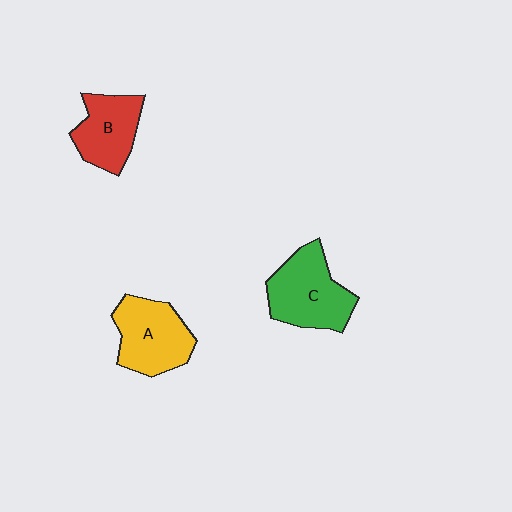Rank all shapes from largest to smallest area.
From largest to smallest: C (green), A (yellow), B (red).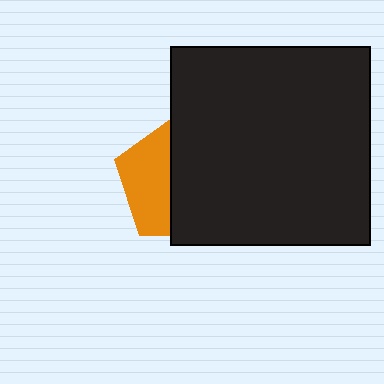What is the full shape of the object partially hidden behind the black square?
The partially hidden object is an orange pentagon.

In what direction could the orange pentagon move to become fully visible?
The orange pentagon could move left. That would shift it out from behind the black square entirely.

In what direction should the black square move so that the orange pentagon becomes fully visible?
The black square should move right. That is the shortest direction to clear the overlap and leave the orange pentagon fully visible.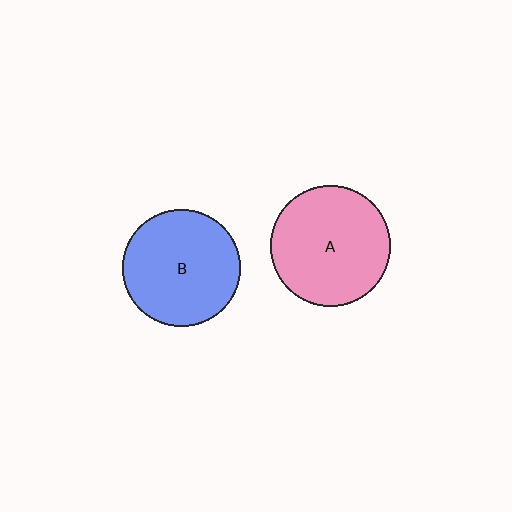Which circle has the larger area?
Circle A (pink).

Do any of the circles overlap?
No, none of the circles overlap.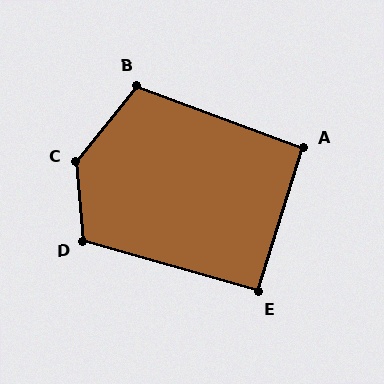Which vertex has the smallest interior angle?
E, at approximately 91 degrees.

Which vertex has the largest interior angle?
C, at approximately 136 degrees.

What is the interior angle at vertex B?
Approximately 108 degrees (obtuse).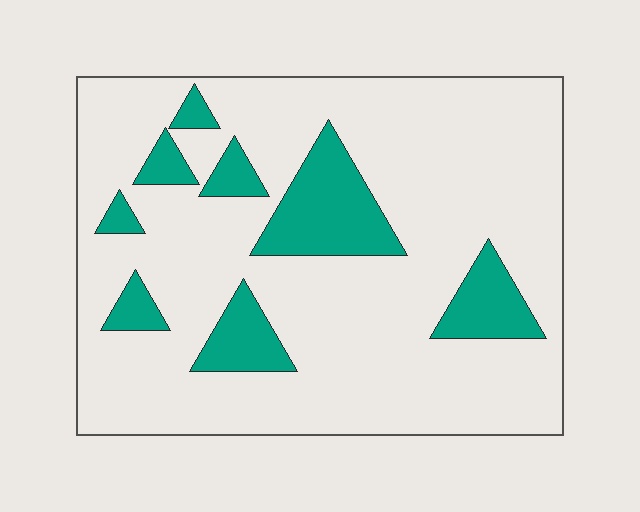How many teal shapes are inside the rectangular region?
8.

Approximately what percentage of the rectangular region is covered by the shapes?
Approximately 20%.